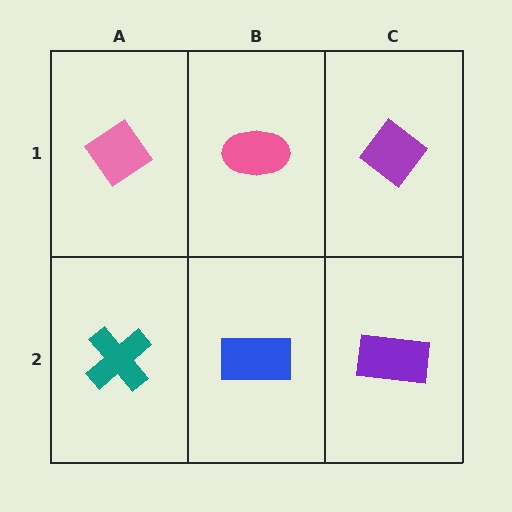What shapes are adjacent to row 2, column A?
A pink diamond (row 1, column A), a blue rectangle (row 2, column B).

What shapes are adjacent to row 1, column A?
A teal cross (row 2, column A), a pink ellipse (row 1, column B).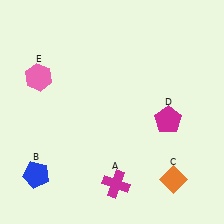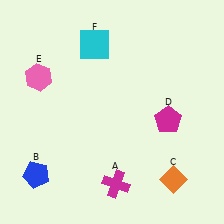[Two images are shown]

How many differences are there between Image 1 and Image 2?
There is 1 difference between the two images.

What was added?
A cyan square (F) was added in Image 2.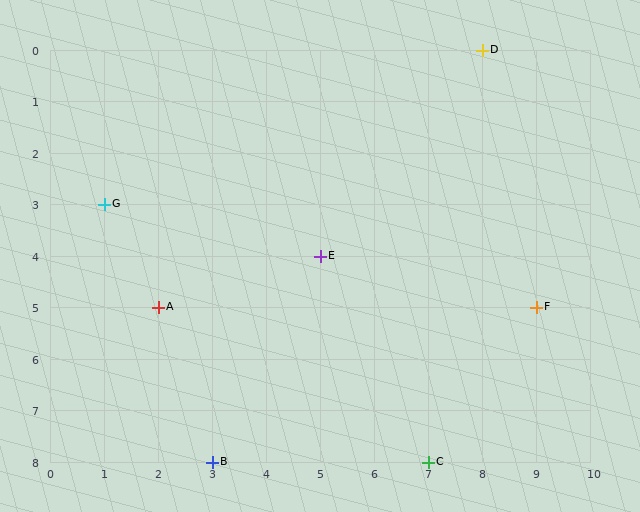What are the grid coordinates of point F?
Point F is at grid coordinates (9, 5).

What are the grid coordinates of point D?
Point D is at grid coordinates (8, 0).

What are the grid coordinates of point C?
Point C is at grid coordinates (7, 8).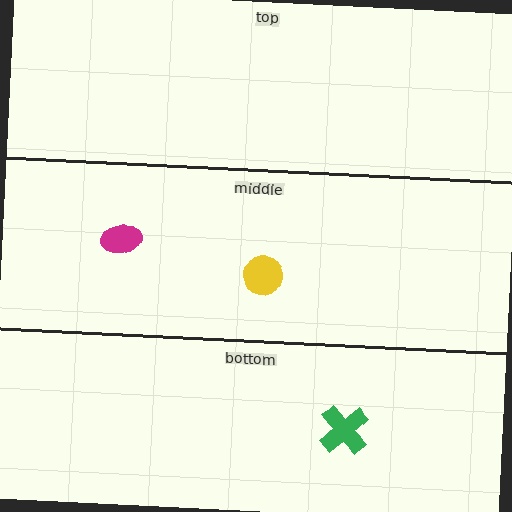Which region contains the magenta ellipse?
The middle region.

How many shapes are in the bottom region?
1.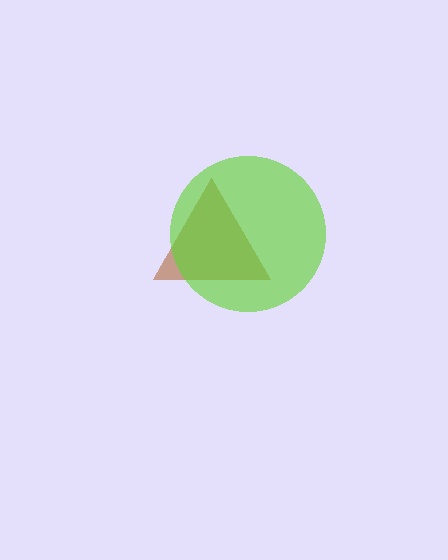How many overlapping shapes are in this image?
There are 2 overlapping shapes in the image.